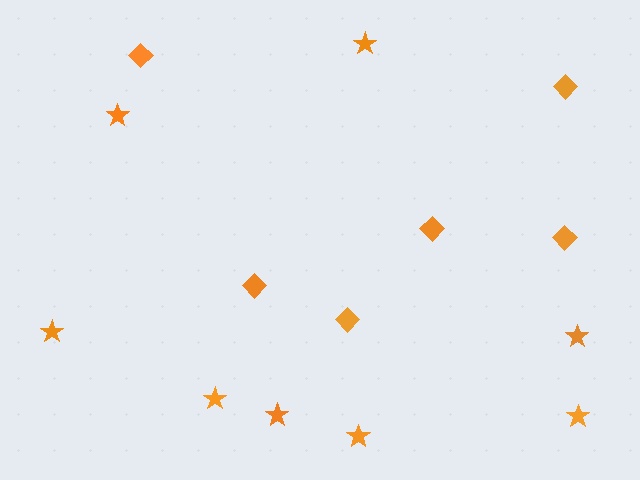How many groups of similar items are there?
There are 2 groups: one group of stars (8) and one group of diamonds (6).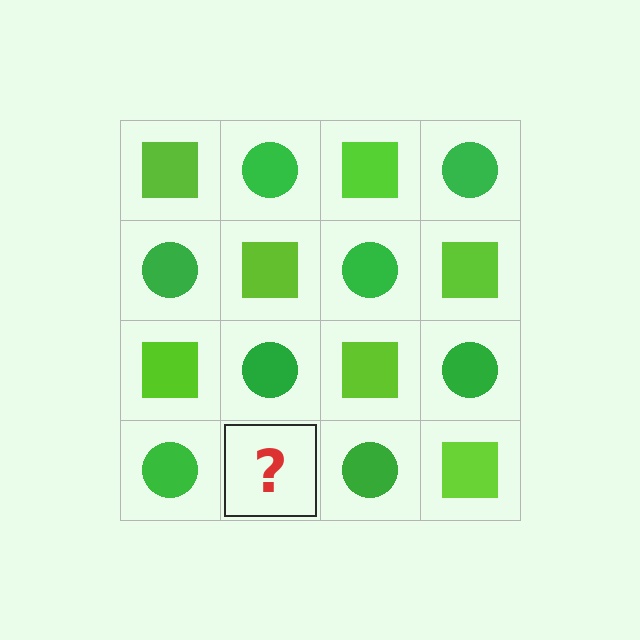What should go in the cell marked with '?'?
The missing cell should contain a lime square.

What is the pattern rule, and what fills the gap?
The rule is that it alternates lime square and green circle in a checkerboard pattern. The gap should be filled with a lime square.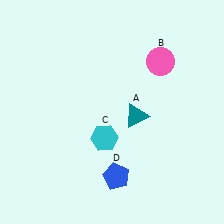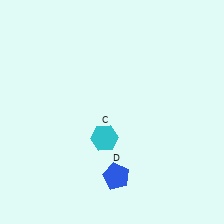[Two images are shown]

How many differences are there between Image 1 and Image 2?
There are 2 differences between the two images.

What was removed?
The pink circle (B), the teal triangle (A) were removed in Image 2.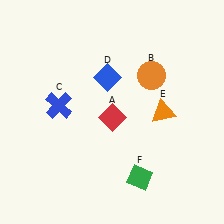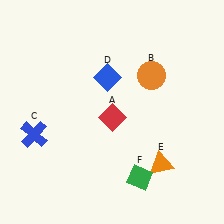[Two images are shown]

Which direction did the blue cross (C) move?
The blue cross (C) moved down.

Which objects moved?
The objects that moved are: the blue cross (C), the orange triangle (E).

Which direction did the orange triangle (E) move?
The orange triangle (E) moved down.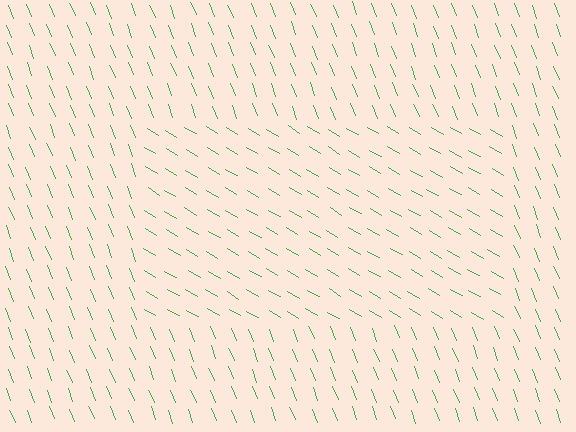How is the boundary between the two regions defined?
The boundary is defined purely by a change in line orientation (approximately 38 degrees difference). All lines are the same color and thickness.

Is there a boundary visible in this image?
Yes, there is a texture boundary formed by a change in line orientation.